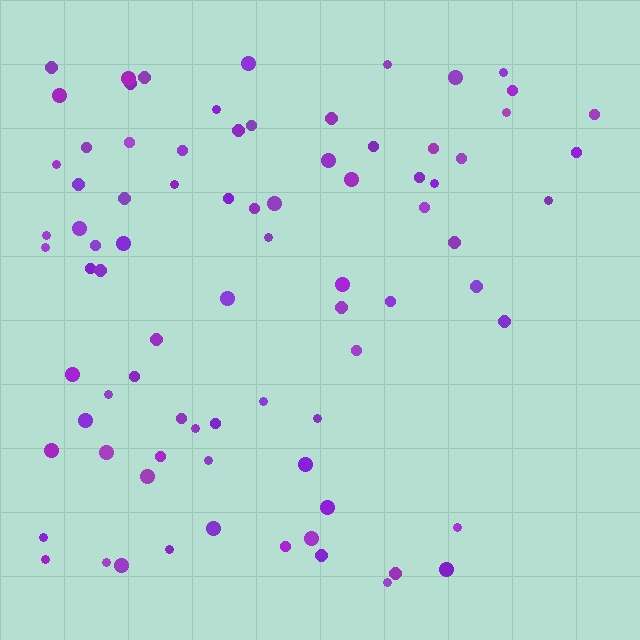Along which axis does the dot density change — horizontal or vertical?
Horizontal.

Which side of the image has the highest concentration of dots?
The left.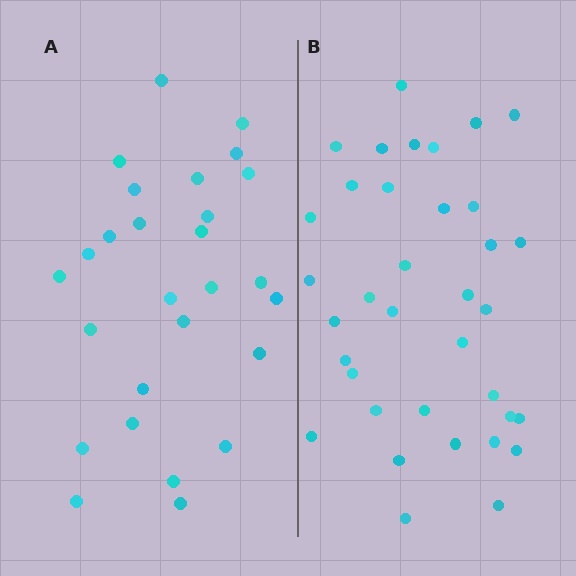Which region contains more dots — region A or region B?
Region B (the right region) has more dots.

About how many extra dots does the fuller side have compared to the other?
Region B has roughly 8 or so more dots than region A.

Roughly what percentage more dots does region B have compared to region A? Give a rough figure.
About 35% more.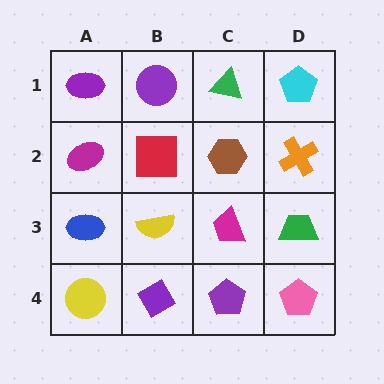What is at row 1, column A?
A purple ellipse.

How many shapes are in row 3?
4 shapes.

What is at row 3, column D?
A green trapezoid.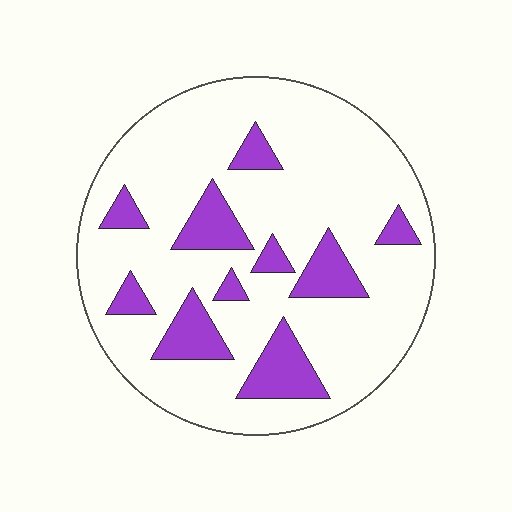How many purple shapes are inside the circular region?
10.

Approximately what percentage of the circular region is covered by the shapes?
Approximately 20%.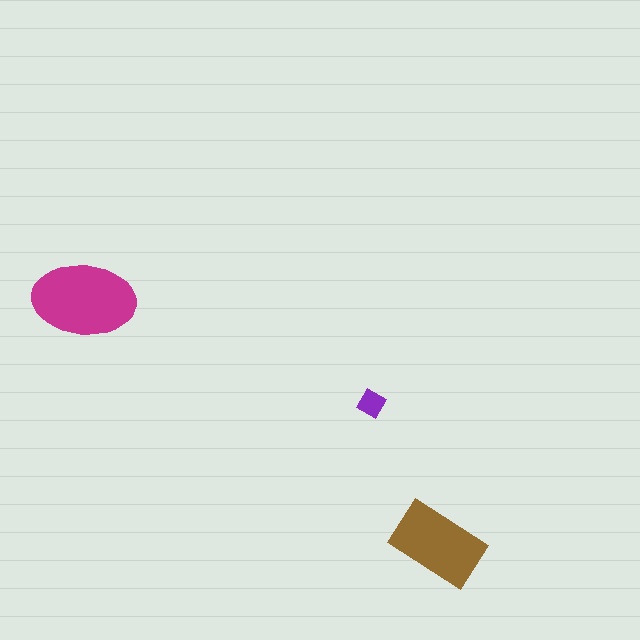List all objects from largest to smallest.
The magenta ellipse, the brown rectangle, the purple diamond.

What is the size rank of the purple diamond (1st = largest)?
3rd.